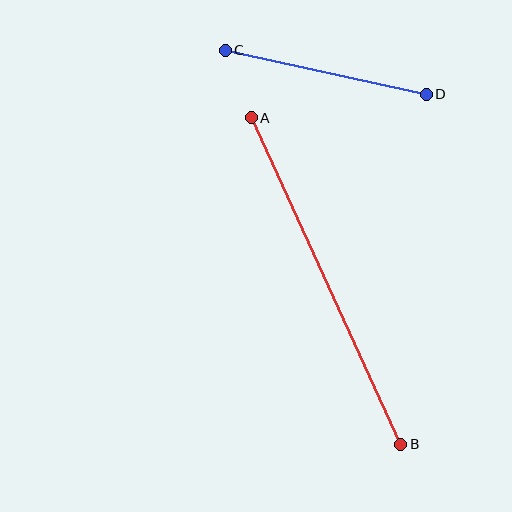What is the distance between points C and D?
The distance is approximately 206 pixels.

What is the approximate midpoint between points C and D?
The midpoint is at approximately (326, 72) pixels.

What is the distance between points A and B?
The distance is approximately 359 pixels.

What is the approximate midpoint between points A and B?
The midpoint is at approximately (326, 281) pixels.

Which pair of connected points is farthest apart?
Points A and B are farthest apart.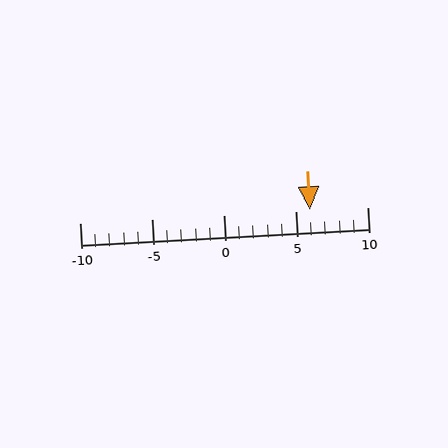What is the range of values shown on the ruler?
The ruler shows values from -10 to 10.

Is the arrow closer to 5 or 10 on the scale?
The arrow is closer to 5.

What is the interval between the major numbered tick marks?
The major tick marks are spaced 5 units apart.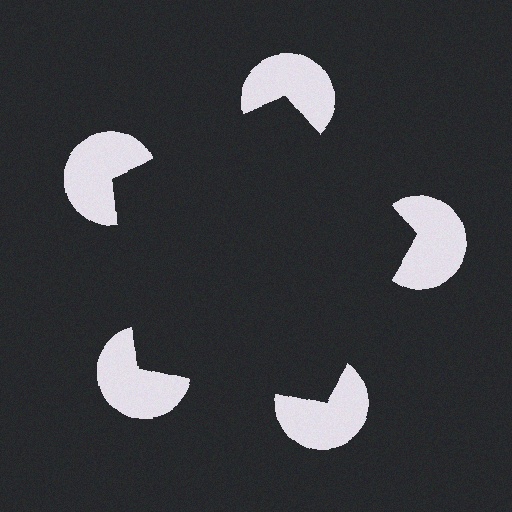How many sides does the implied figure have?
5 sides.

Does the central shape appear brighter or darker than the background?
It typically appears slightly darker than the background, even though no actual brightness change is drawn.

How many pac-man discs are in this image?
There are 5 — one at each vertex of the illusory pentagon.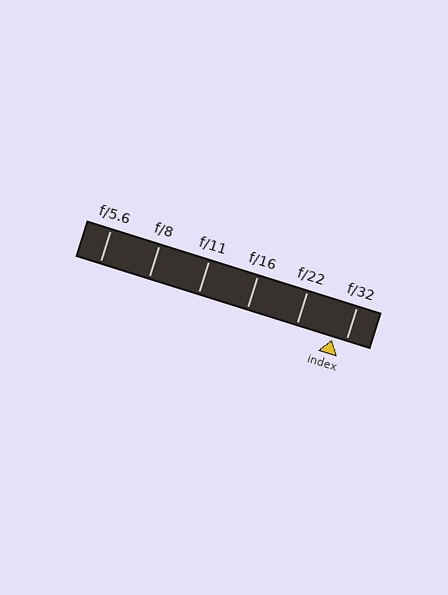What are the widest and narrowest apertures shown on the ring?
The widest aperture shown is f/5.6 and the narrowest is f/32.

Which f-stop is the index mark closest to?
The index mark is closest to f/32.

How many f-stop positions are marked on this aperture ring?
There are 6 f-stop positions marked.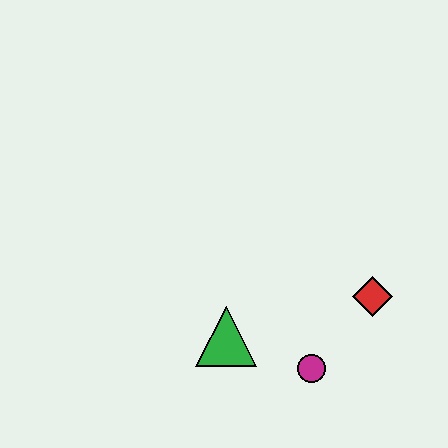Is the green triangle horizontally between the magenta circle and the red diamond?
No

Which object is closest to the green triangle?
The magenta circle is closest to the green triangle.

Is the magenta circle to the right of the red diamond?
No